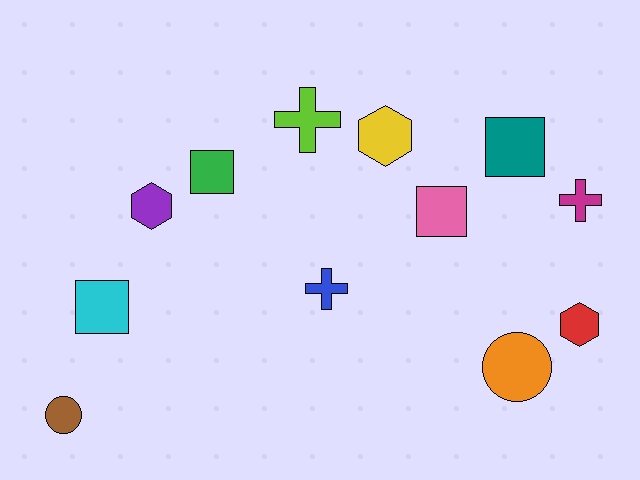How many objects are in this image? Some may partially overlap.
There are 12 objects.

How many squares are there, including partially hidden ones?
There are 4 squares.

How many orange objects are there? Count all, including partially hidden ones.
There is 1 orange object.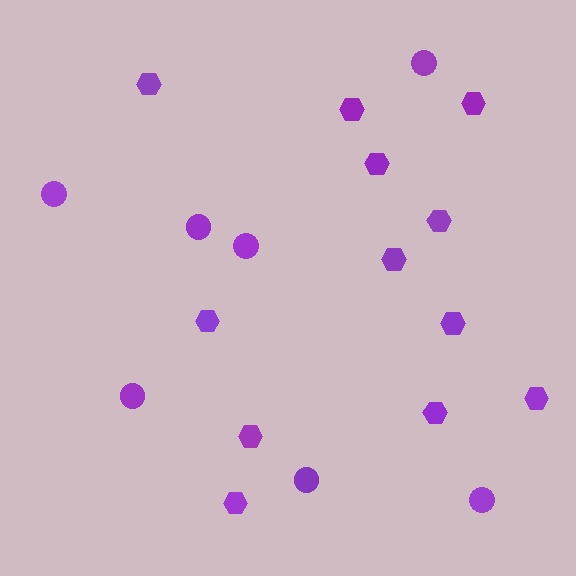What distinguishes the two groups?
There are 2 groups: one group of circles (7) and one group of hexagons (12).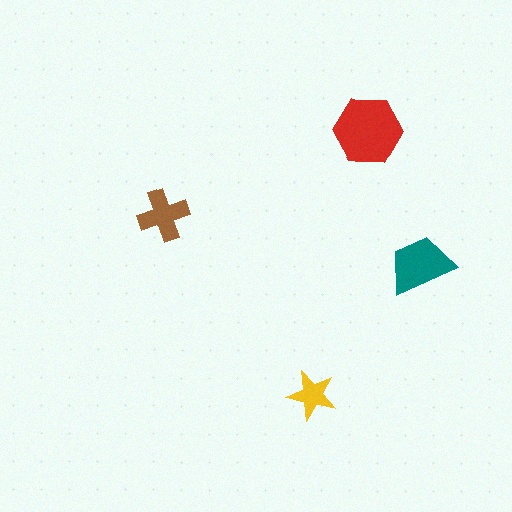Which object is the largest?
The red hexagon.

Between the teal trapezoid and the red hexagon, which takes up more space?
The red hexagon.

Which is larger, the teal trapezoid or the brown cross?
The teal trapezoid.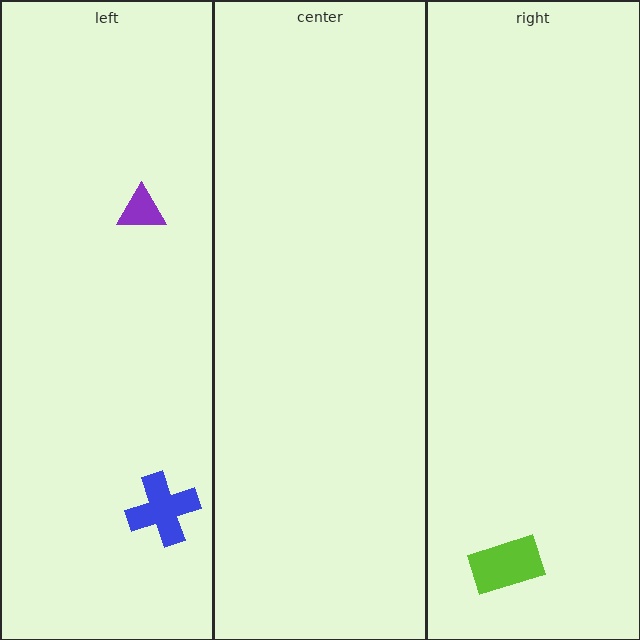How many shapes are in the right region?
1.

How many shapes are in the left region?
2.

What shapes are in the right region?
The lime rectangle.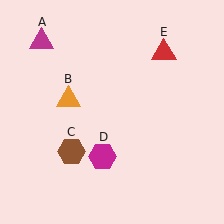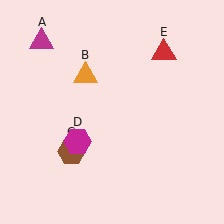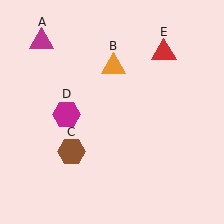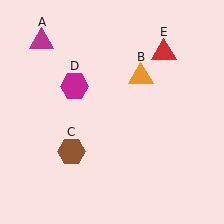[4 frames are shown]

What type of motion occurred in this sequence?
The orange triangle (object B), magenta hexagon (object D) rotated clockwise around the center of the scene.